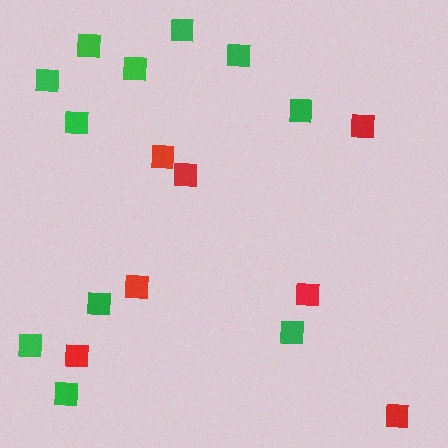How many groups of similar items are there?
There are 2 groups: one group of red squares (7) and one group of green squares (11).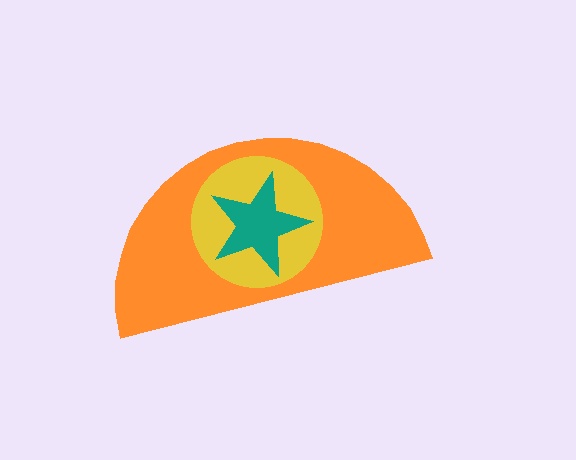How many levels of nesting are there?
3.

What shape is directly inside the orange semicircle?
The yellow circle.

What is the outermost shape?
The orange semicircle.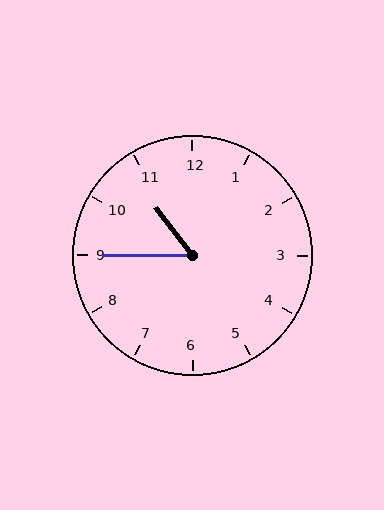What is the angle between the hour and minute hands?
Approximately 52 degrees.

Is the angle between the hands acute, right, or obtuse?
It is acute.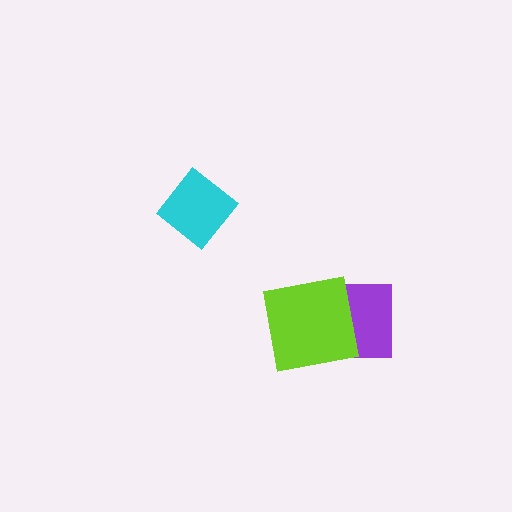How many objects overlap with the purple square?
1 object overlaps with the purple square.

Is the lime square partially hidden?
No, no other shape covers it.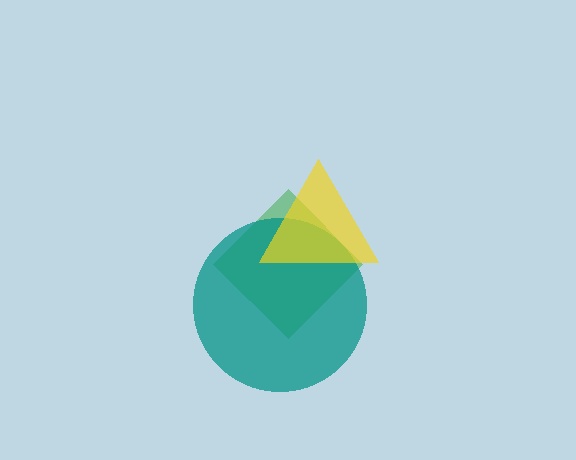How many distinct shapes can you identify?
There are 3 distinct shapes: a green diamond, a teal circle, a yellow triangle.